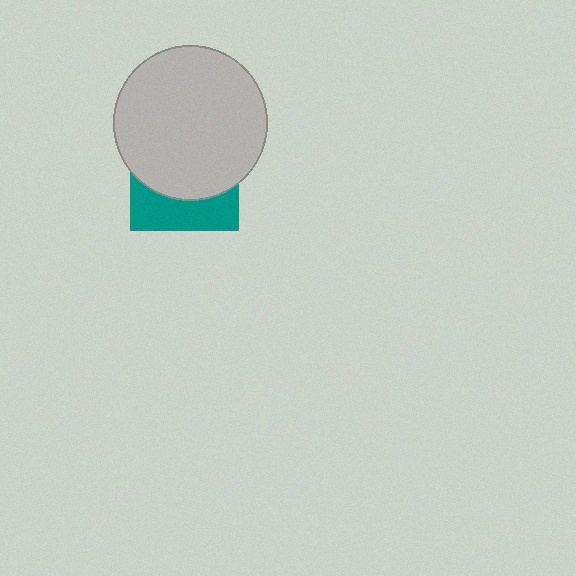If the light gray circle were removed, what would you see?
You would see the complete teal square.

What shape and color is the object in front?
The object in front is a light gray circle.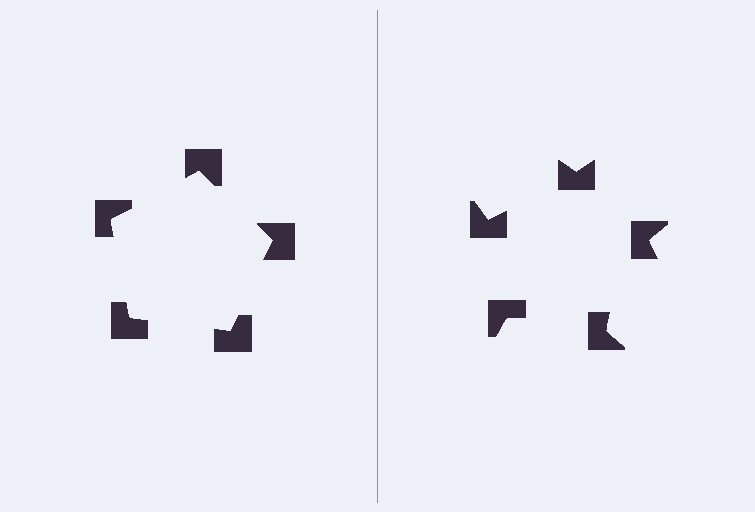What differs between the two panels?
The notched squares are positioned identically on both sides; only the wedge orientations differ. On the left they align to a pentagon; on the right they are misaligned.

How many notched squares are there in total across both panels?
10 — 5 on each side.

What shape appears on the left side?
An illusory pentagon.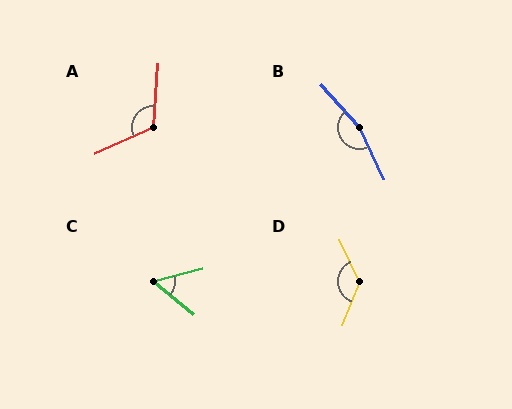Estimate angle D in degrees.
Approximately 134 degrees.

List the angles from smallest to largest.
C (54°), A (118°), D (134°), B (163°).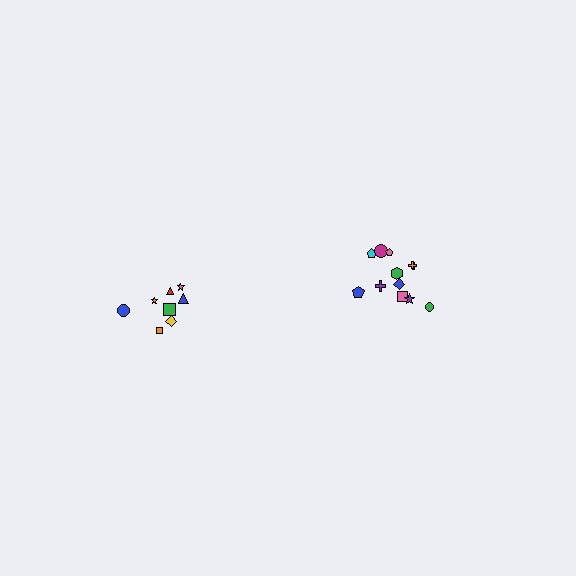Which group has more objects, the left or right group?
The right group.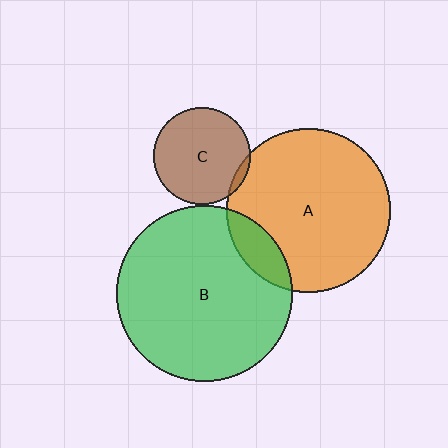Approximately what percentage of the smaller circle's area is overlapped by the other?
Approximately 15%.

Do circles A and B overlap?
Yes.